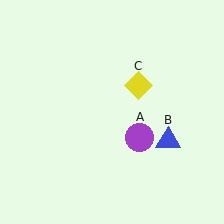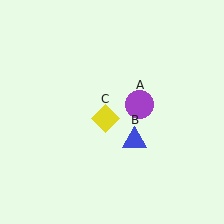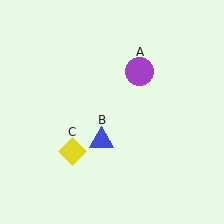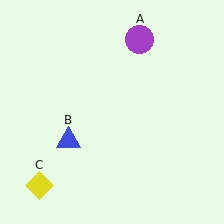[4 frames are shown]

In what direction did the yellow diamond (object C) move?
The yellow diamond (object C) moved down and to the left.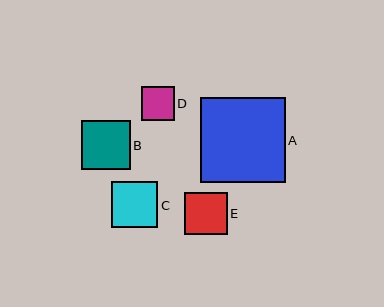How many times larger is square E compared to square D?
Square E is approximately 1.3 times the size of square D.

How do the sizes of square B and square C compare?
Square B and square C are approximately the same size.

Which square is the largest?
Square A is the largest with a size of approximately 85 pixels.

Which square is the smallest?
Square D is the smallest with a size of approximately 33 pixels.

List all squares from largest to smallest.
From largest to smallest: A, B, C, E, D.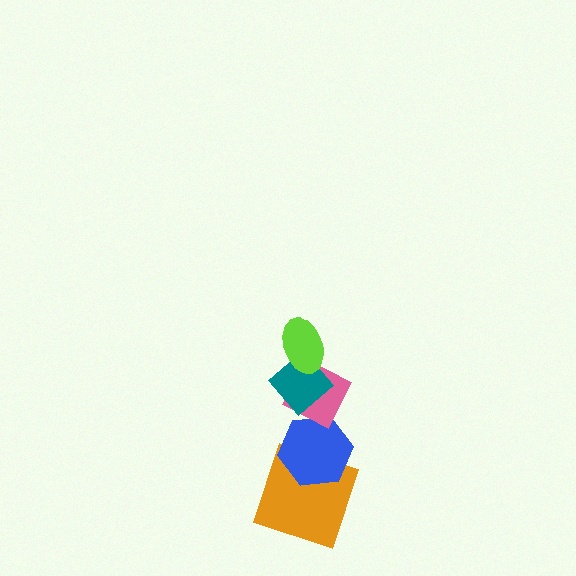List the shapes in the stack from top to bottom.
From top to bottom: the lime ellipse, the teal diamond, the pink diamond, the blue hexagon, the orange square.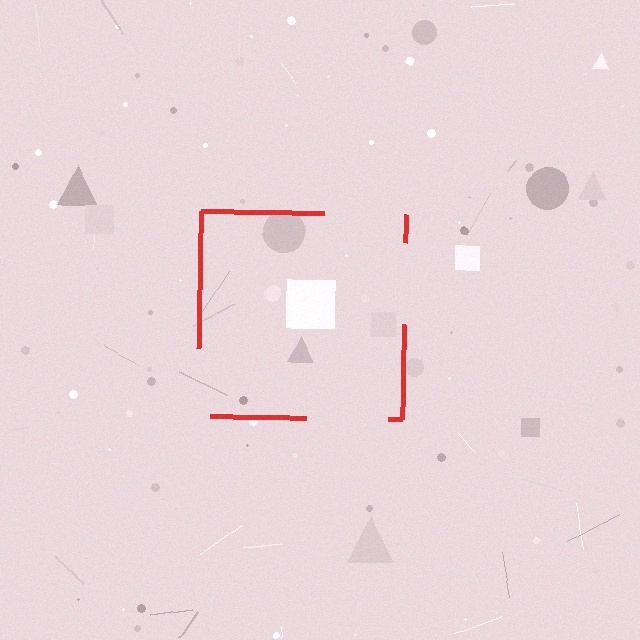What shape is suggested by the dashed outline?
The dashed outline suggests a square.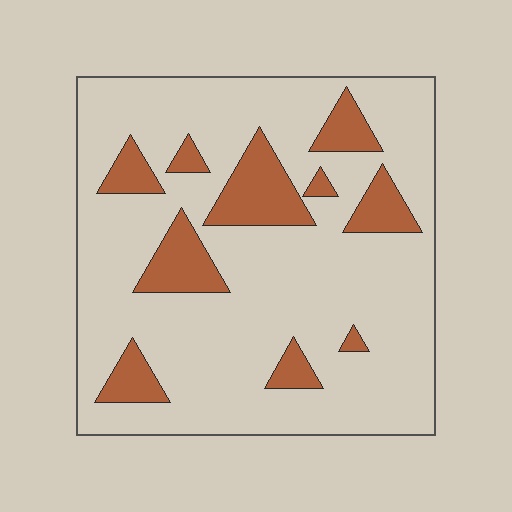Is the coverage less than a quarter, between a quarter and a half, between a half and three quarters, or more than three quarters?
Less than a quarter.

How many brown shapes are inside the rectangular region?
10.